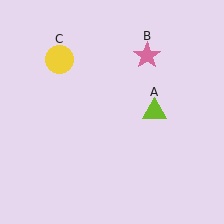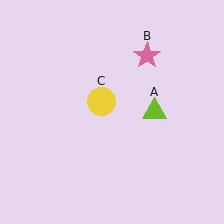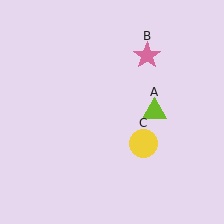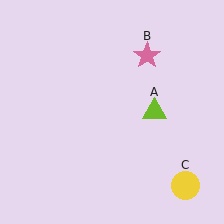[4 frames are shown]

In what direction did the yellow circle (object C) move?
The yellow circle (object C) moved down and to the right.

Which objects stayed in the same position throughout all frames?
Lime triangle (object A) and pink star (object B) remained stationary.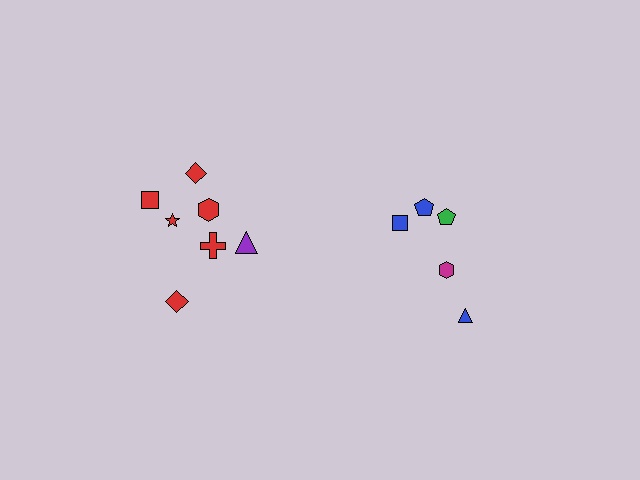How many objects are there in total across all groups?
There are 12 objects.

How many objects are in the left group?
There are 7 objects.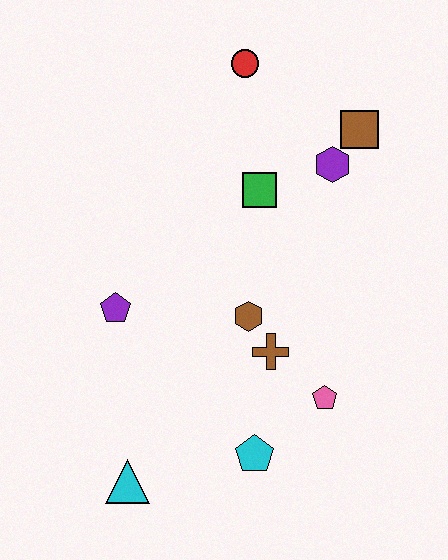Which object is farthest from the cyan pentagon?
The red circle is farthest from the cyan pentagon.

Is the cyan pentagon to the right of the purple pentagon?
Yes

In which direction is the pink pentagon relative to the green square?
The pink pentagon is below the green square.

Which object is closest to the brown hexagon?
The brown cross is closest to the brown hexagon.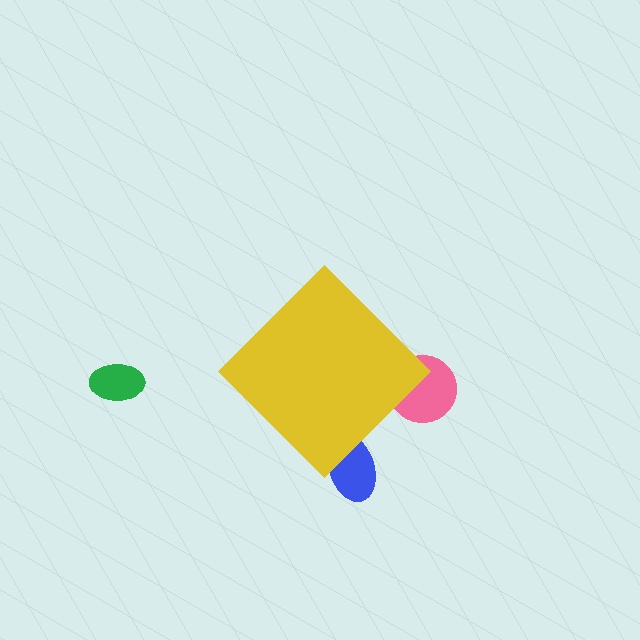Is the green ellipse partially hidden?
No, the green ellipse is fully visible.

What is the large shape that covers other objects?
A yellow diamond.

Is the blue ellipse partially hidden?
Yes, the blue ellipse is partially hidden behind the yellow diamond.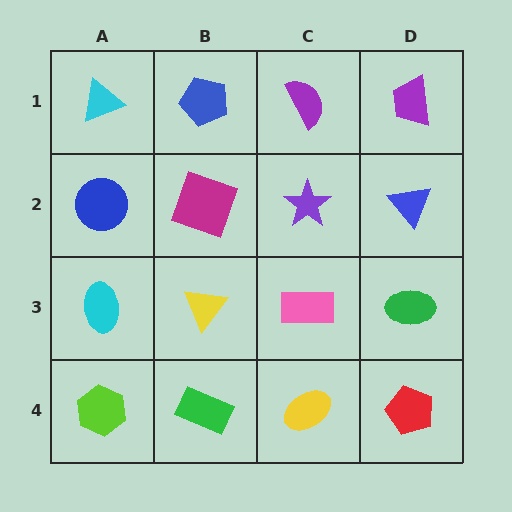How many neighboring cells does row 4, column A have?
2.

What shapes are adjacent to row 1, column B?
A magenta square (row 2, column B), a cyan triangle (row 1, column A), a purple semicircle (row 1, column C).